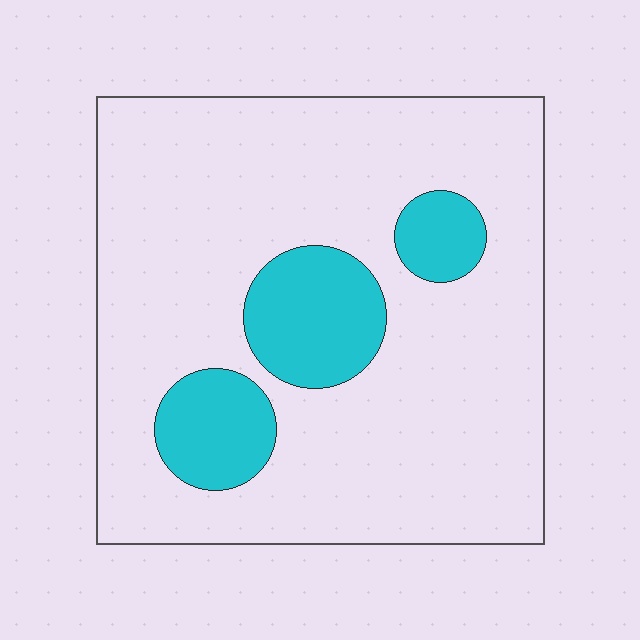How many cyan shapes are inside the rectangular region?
3.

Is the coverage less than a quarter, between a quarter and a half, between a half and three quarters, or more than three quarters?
Less than a quarter.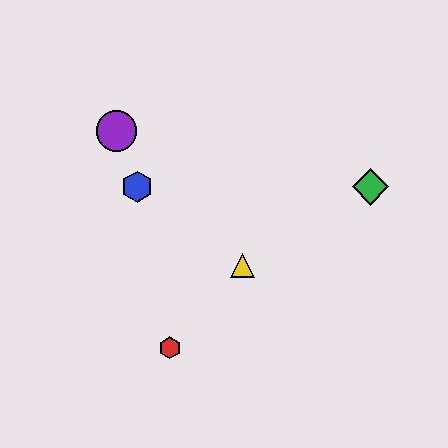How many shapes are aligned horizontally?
2 shapes (the blue hexagon, the green diamond) are aligned horizontally.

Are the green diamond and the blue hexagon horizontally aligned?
Yes, both are at y≈187.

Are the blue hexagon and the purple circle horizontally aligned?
No, the blue hexagon is at y≈187 and the purple circle is at y≈131.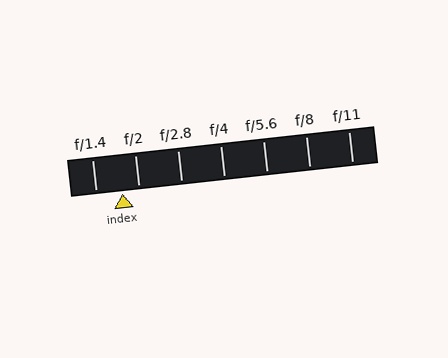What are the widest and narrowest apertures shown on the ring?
The widest aperture shown is f/1.4 and the narrowest is f/11.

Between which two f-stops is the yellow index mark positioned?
The index mark is between f/1.4 and f/2.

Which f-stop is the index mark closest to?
The index mark is closest to f/2.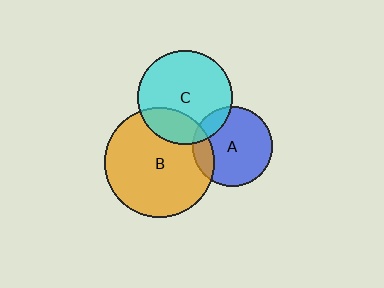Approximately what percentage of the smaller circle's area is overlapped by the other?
Approximately 25%.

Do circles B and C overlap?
Yes.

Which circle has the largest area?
Circle B (orange).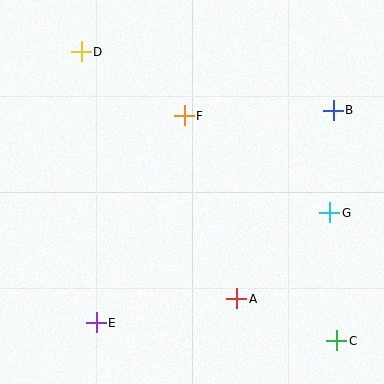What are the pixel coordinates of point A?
Point A is at (237, 299).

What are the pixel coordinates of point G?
Point G is at (330, 213).